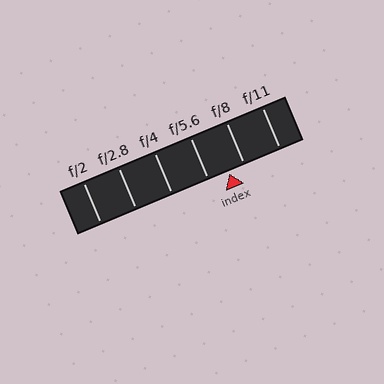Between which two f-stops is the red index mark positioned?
The index mark is between f/5.6 and f/8.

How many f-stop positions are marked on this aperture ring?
There are 6 f-stop positions marked.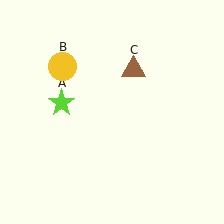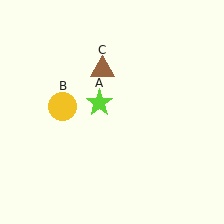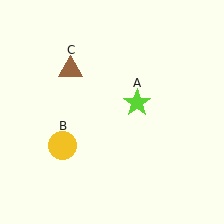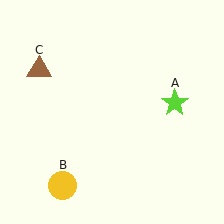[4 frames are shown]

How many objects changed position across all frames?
3 objects changed position: lime star (object A), yellow circle (object B), brown triangle (object C).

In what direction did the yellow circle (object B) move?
The yellow circle (object B) moved down.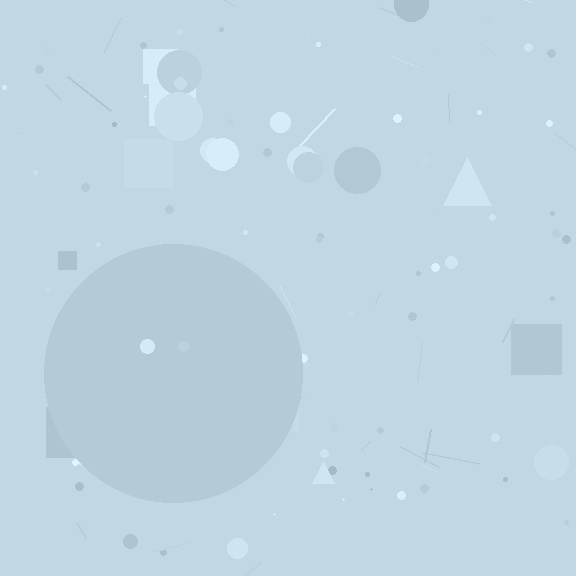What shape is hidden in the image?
A circle is hidden in the image.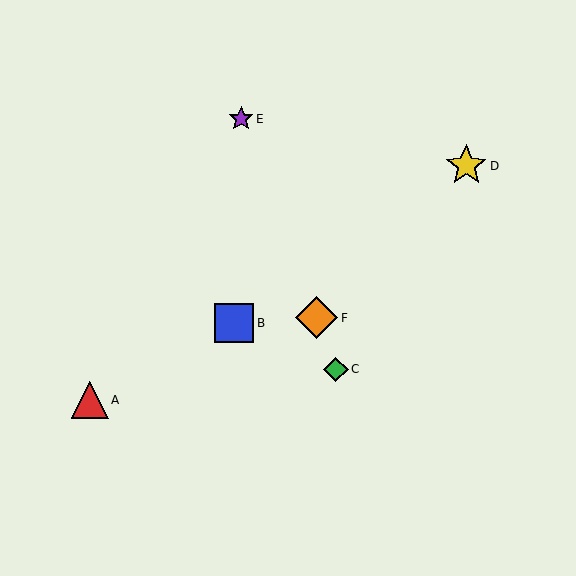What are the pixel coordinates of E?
Object E is at (241, 119).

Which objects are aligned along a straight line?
Objects C, E, F are aligned along a straight line.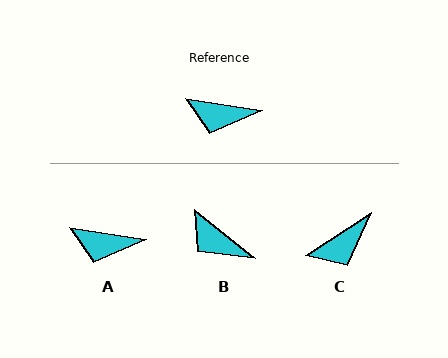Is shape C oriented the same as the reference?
No, it is off by about 43 degrees.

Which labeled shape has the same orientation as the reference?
A.